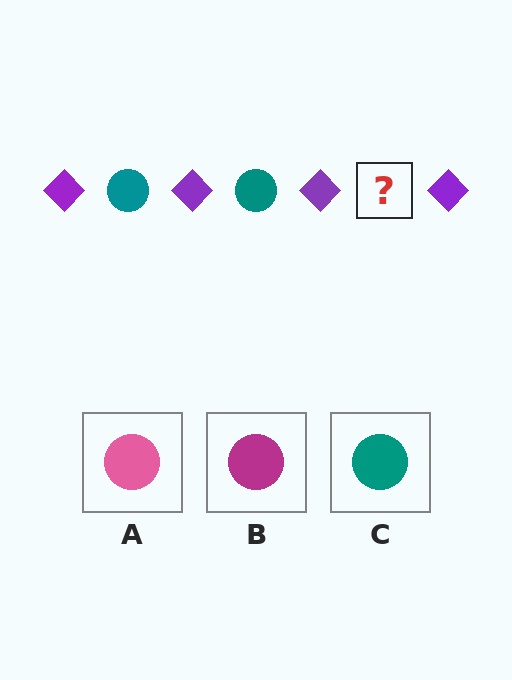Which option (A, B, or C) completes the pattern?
C.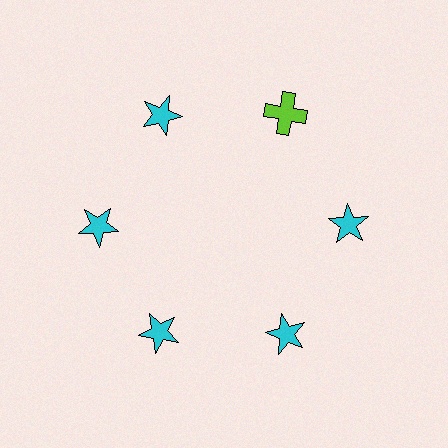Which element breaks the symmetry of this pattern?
The lime cross at roughly the 1 o'clock position breaks the symmetry. All other shapes are cyan stars.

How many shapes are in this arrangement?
There are 6 shapes arranged in a ring pattern.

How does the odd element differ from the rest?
It differs in both color (lime instead of cyan) and shape (cross instead of star).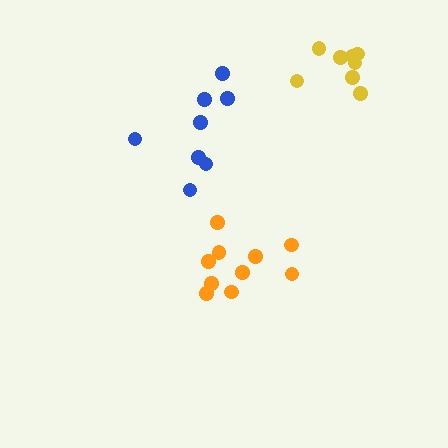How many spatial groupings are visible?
There are 3 spatial groupings.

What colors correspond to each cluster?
The clusters are colored: yellow, orange, blue.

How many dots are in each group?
Group 1: 8 dots, Group 2: 10 dots, Group 3: 8 dots (26 total).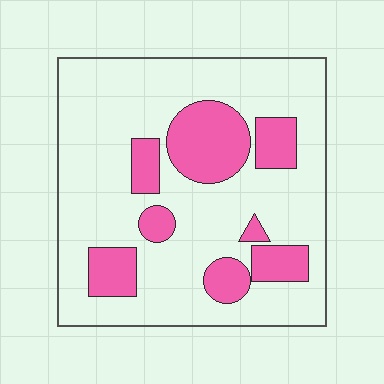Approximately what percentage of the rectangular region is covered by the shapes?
Approximately 25%.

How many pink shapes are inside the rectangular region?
8.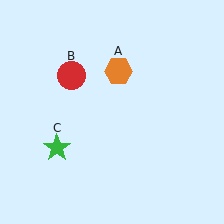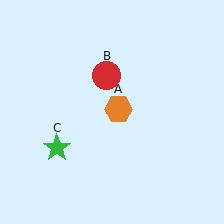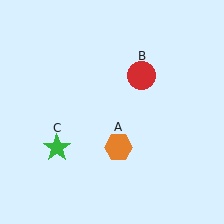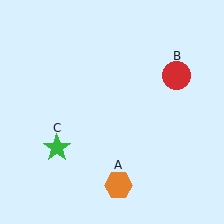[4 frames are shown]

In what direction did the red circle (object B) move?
The red circle (object B) moved right.